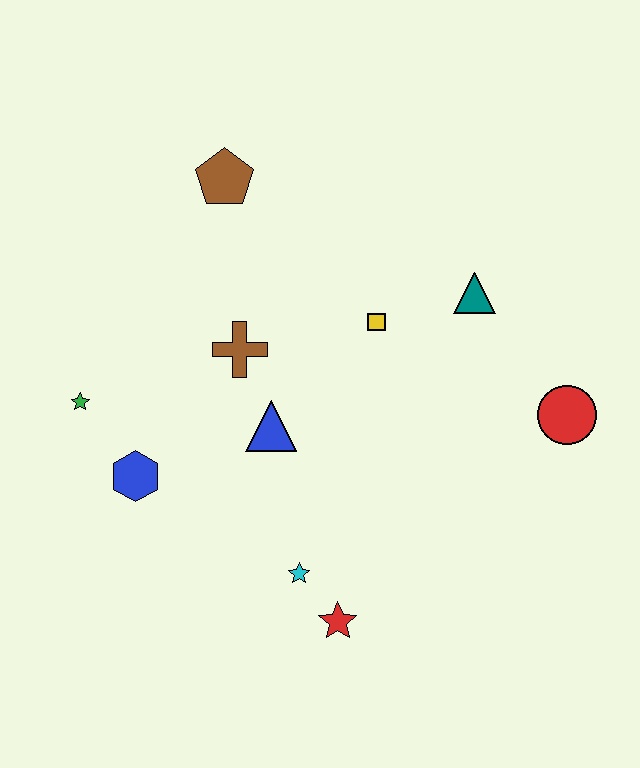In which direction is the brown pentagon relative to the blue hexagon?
The brown pentagon is above the blue hexagon.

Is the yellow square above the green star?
Yes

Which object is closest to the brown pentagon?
The brown cross is closest to the brown pentagon.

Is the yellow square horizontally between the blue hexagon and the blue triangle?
No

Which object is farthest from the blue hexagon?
The red circle is farthest from the blue hexagon.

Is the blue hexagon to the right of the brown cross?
No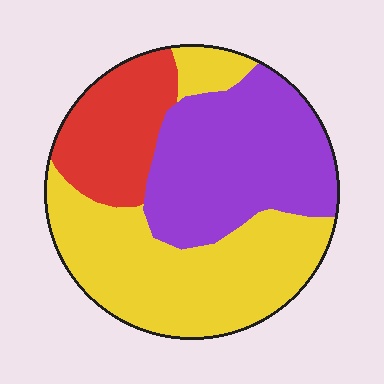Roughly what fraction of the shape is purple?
Purple takes up about three eighths (3/8) of the shape.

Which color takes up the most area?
Yellow, at roughly 45%.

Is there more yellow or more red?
Yellow.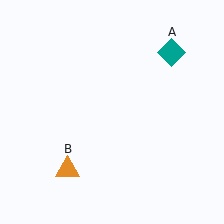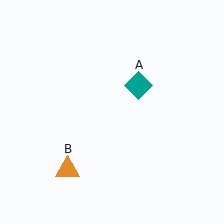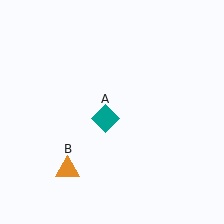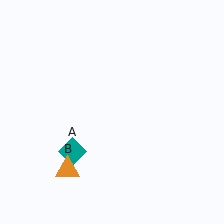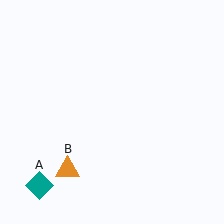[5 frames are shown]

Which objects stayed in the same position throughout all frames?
Orange triangle (object B) remained stationary.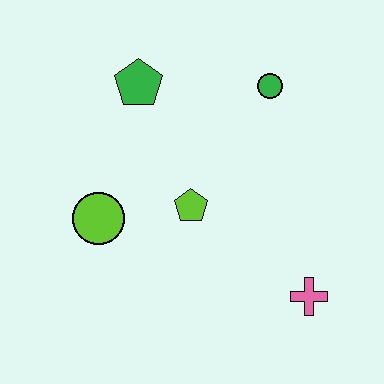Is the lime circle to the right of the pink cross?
No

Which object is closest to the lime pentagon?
The lime circle is closest to the lime pentagon.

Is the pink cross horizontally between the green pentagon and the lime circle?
No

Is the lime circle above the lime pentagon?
No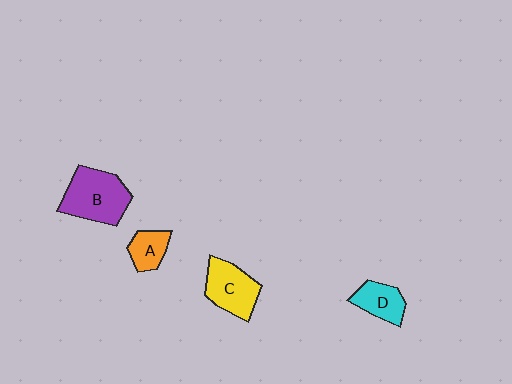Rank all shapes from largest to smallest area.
From largest to smallest: B (purple), C (yellow), D (cyan), A (orange).